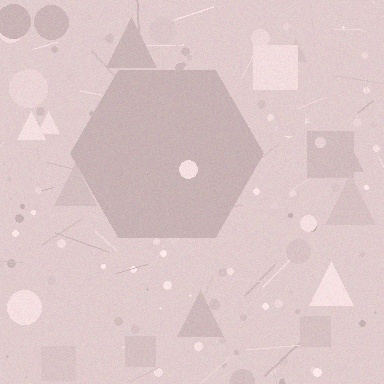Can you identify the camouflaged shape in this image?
The camouflaged shape is a hexagon.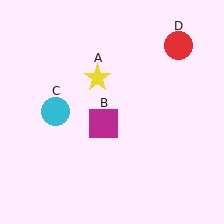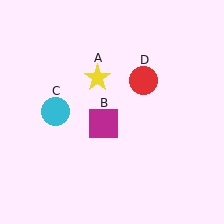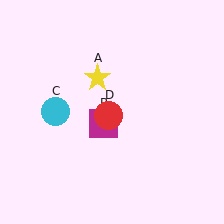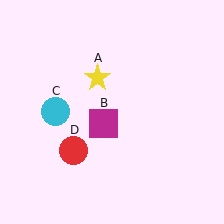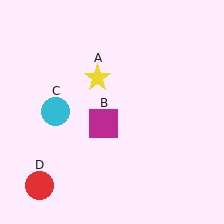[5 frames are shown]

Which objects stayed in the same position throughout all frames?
Yellow star (object A) and magenta square (object B) and cyan circle (object C) remained stationary.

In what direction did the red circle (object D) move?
The red circle (object D) moved down and to the left.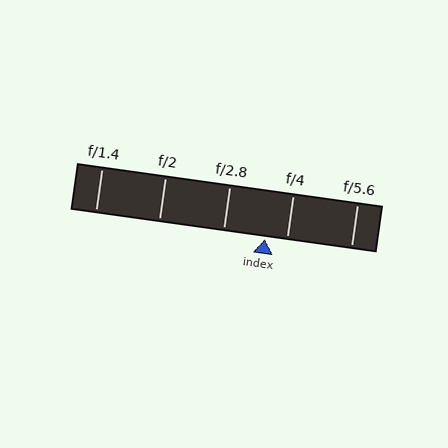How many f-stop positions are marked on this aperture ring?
There are 5 f-stop positions marked.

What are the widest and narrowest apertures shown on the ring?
The widest aperture shown is f/1.4 and the narrowest is f/5.6.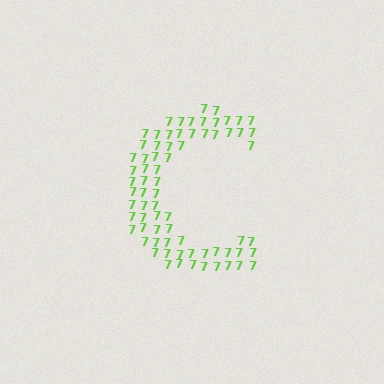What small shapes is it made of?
It is made of small digit 7's.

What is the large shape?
The large shape is the letter C.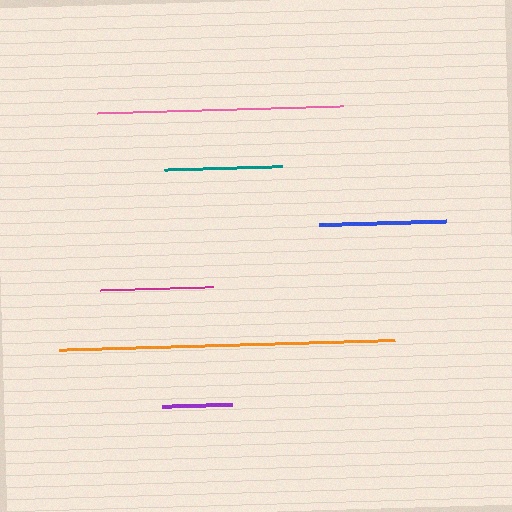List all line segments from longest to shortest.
From longest to shortest: orange, pink, blue, teal, magenta, purple.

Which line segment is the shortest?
The purple line is the shortest at approximately 71 pixels.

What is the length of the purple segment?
The purple segment is approximately 71 pixels long.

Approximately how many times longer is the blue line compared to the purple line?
The blue line is approximately 1.8 times the length of the purple line.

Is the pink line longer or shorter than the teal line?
The pink line is longer than the teal line.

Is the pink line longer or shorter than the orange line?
The orange line is longer than the pink line.